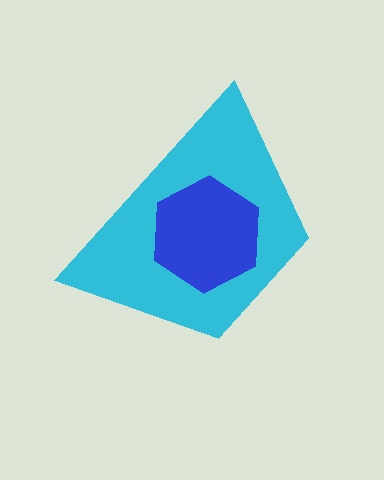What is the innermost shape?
The blue hexagon.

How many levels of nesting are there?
2.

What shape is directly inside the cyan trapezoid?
The blue hexagon.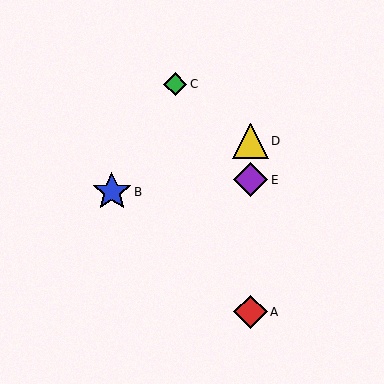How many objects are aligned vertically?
3 objects (A, D, E) are aligned vertically.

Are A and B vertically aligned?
No, A is at x≈251 and B is at x≈112.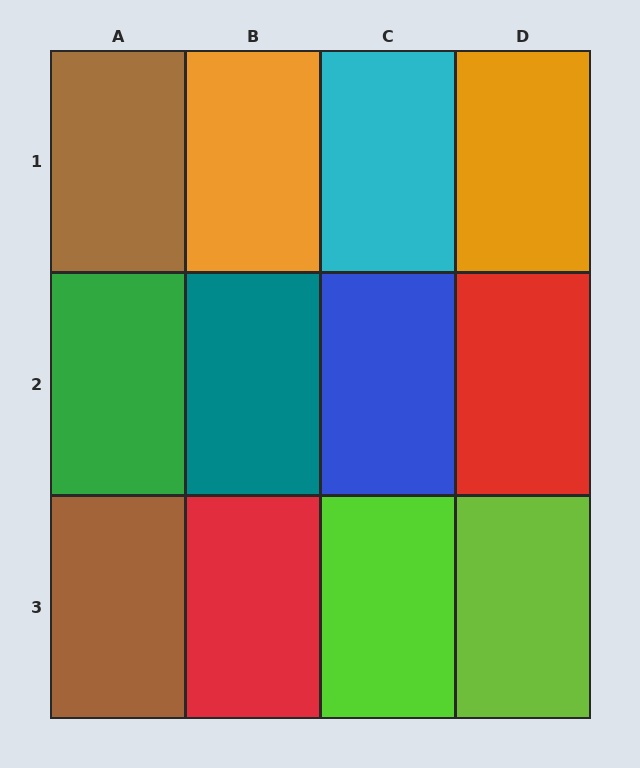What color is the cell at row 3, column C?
Lime.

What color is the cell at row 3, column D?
Lime.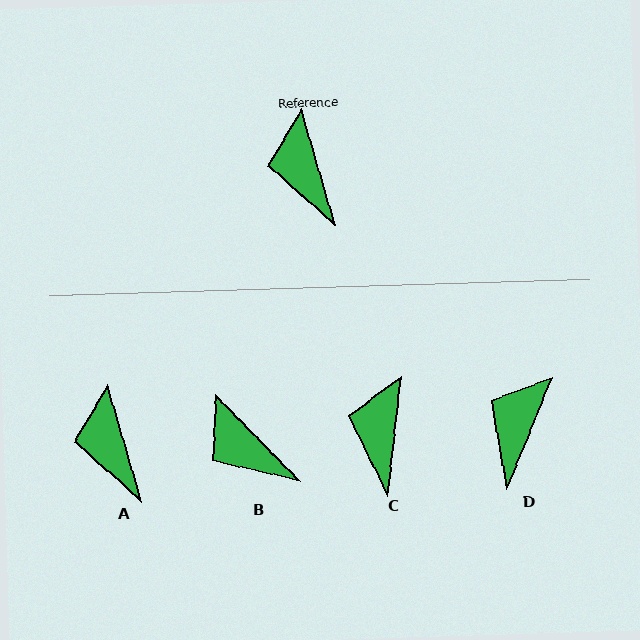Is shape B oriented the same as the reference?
No, it is off by about 28 degrees.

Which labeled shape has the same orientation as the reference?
A.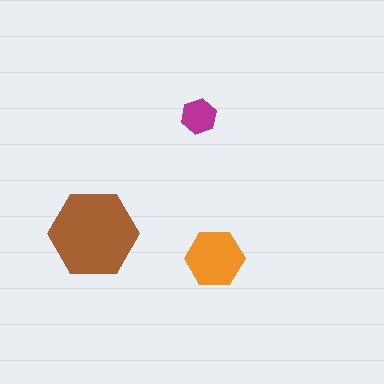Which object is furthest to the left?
The brown hexagon is leftmost.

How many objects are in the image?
There are 3 objects in the image.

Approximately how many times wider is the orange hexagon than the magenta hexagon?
About 1.5 times wider.